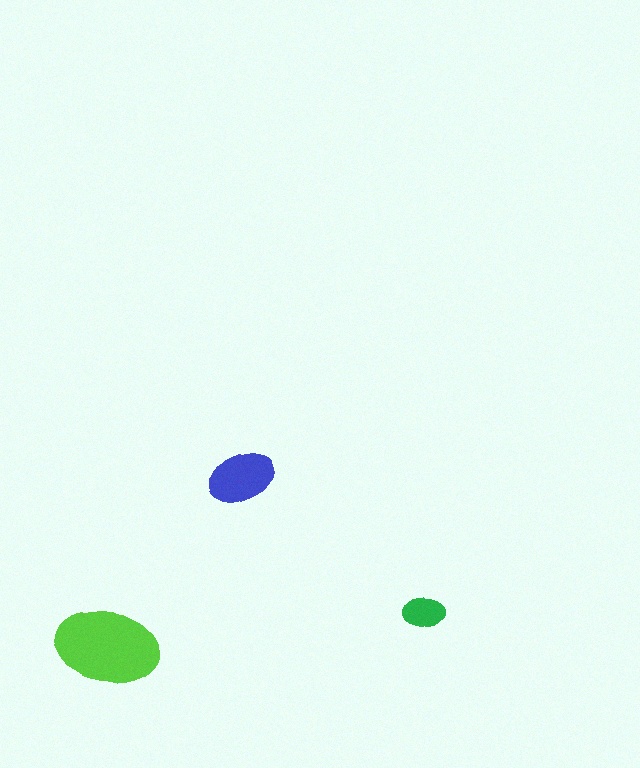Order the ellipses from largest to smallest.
the lime one, the blue one, the green one.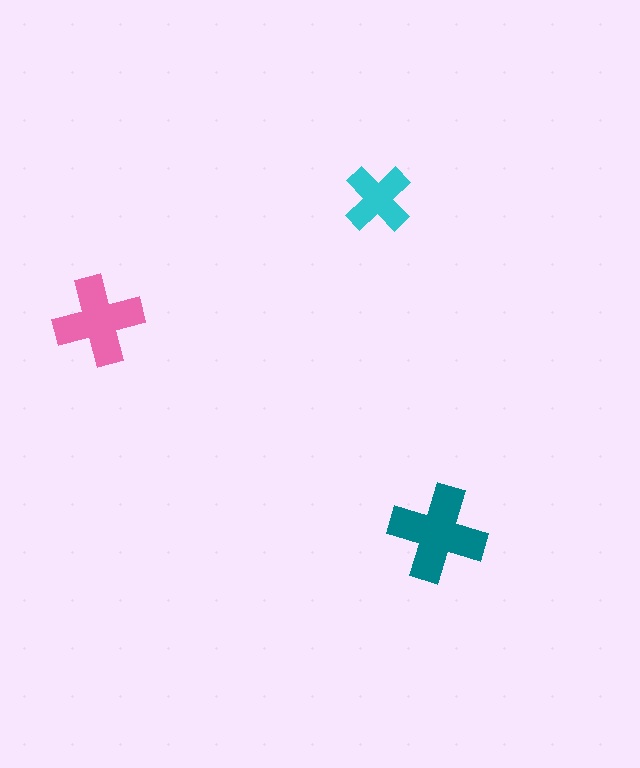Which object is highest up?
The cyan cross is topmost.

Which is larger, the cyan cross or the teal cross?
The teal one.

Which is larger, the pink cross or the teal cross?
The teal one.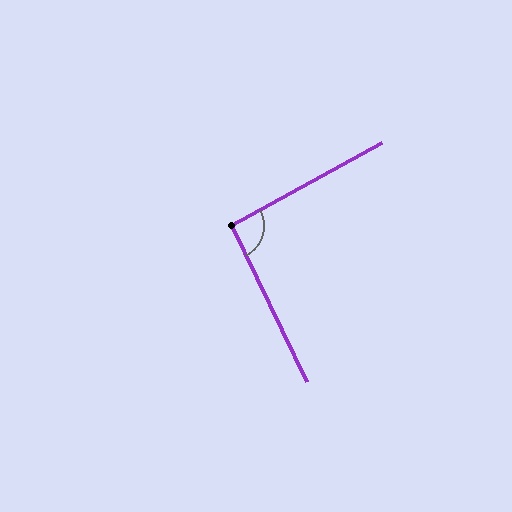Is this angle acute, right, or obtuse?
It is approximately a right angle.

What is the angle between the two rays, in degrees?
Approximately 93 degrees.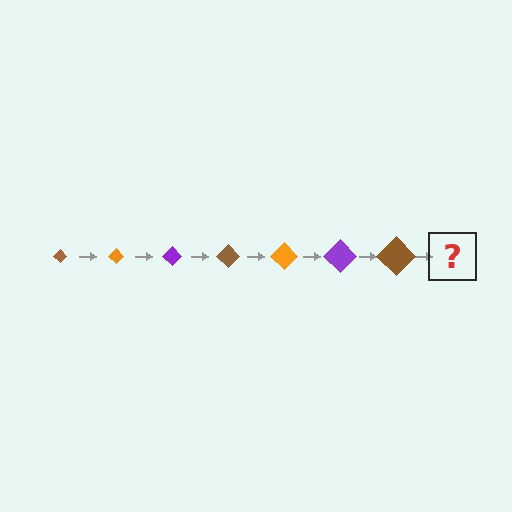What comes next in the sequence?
The next element should be an orange diamond, larger than the previous one.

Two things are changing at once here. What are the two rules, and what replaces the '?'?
The two rules are that the diamond grows larger each step and the color cycles through brown, orange, and purple. The '?' should be an orange diamond, larger than the previous one.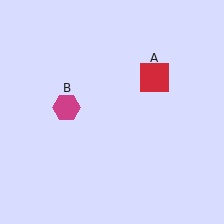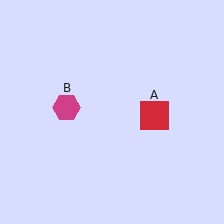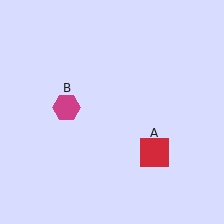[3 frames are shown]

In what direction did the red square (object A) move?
The red square (object A) moved down.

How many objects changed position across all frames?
1 object changed position: red square (object A).